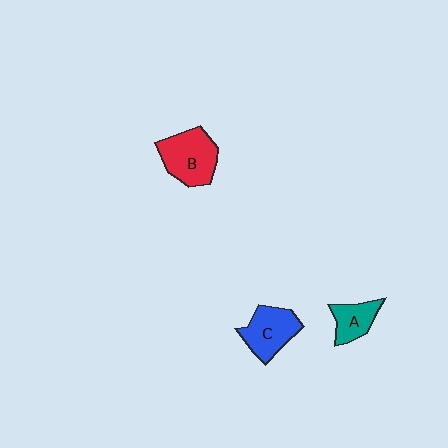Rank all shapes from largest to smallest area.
From largest to smallest: B (red), C (blue), A (teal).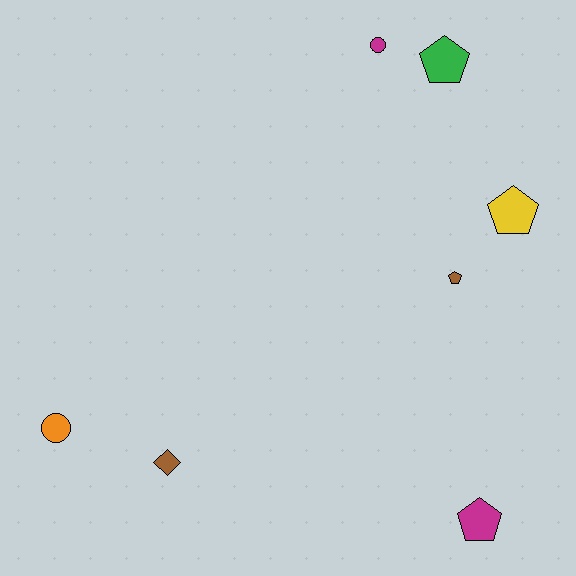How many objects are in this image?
There are 7 objects.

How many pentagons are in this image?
There are 4 pentagons.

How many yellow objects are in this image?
There is 1 yellow object.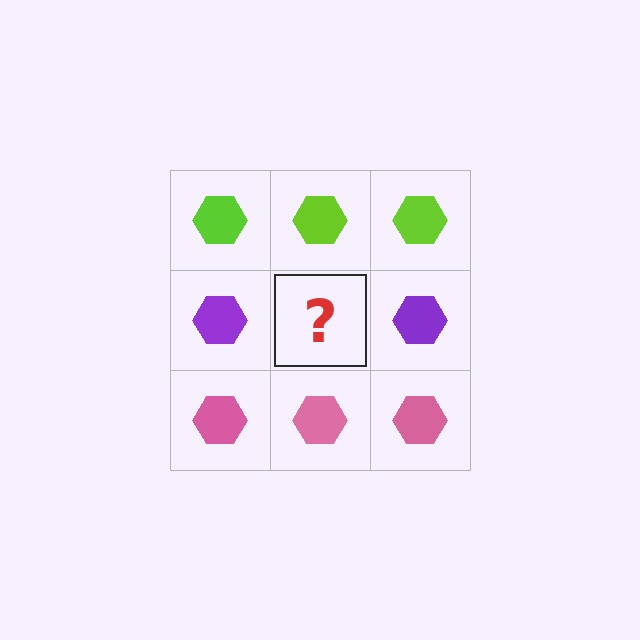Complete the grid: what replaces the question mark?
The question mark should be replaced with a purple hexagon.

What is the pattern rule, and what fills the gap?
The rule is that each row has a consistent color. The gap should be filled with a purple hexagon.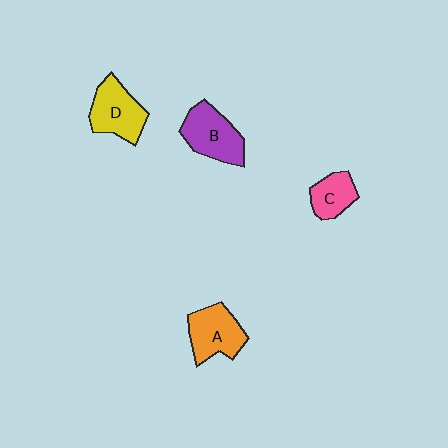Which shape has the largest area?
Shape B (purple).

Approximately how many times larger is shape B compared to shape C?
Approximately 1.6 times.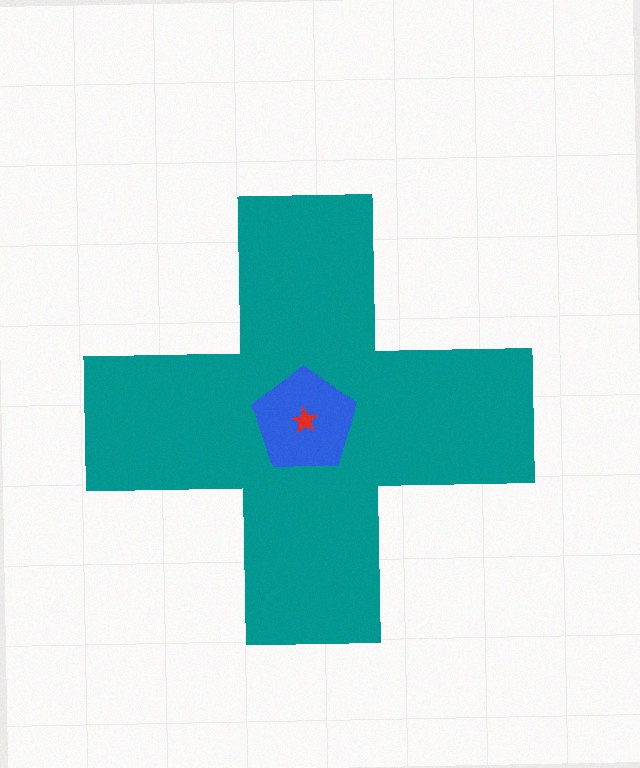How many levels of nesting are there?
3.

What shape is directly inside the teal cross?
The blue pentagon.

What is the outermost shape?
The teal cross.